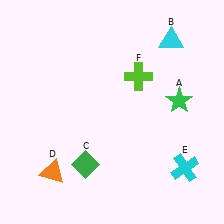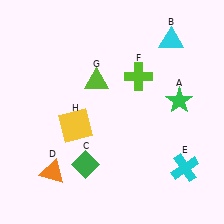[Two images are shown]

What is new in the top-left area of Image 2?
A lime triangle (G) was added in the top-left area of Image 2.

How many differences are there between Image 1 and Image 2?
There are 2 differences between the two images.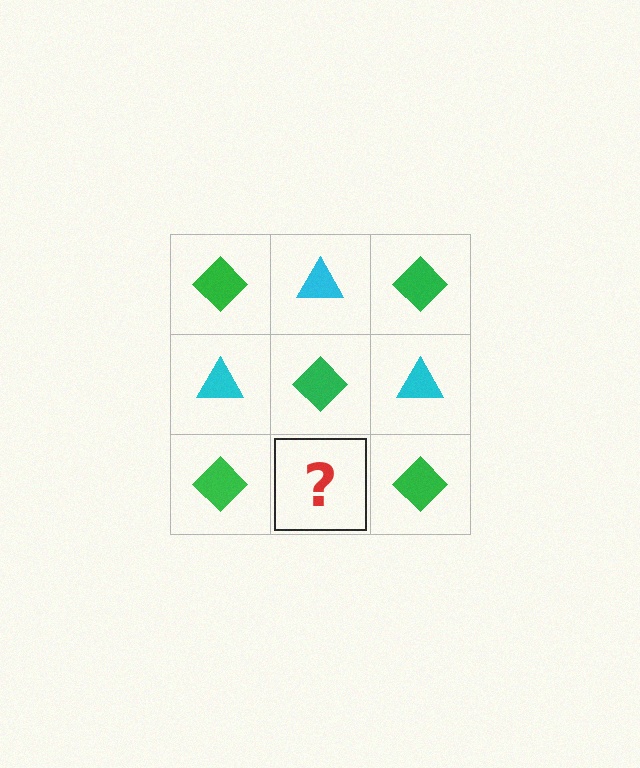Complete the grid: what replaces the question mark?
The question mark should be replaced with a cyan triangle.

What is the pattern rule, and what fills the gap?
The rule is that it alternates green diamond and cyan triangle in a checkerboard pattern. The gap should be filled with a cyan triangle.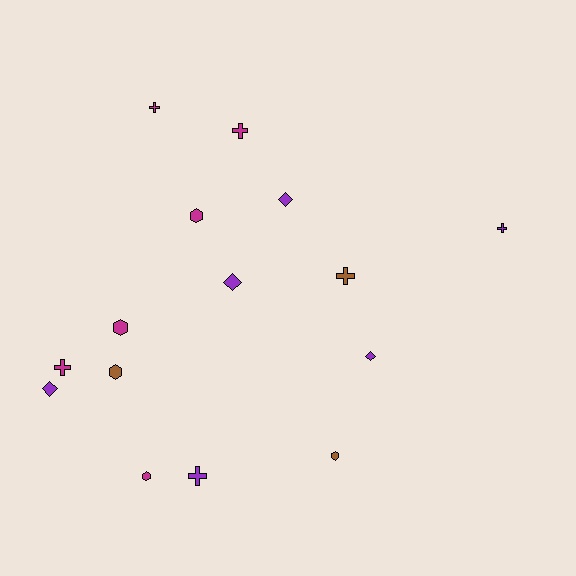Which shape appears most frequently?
Cross, with 6 objects.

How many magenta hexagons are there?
There are 3 magenta hexagons.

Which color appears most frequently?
Magenta, with 6 objects.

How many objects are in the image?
There are 15 objects.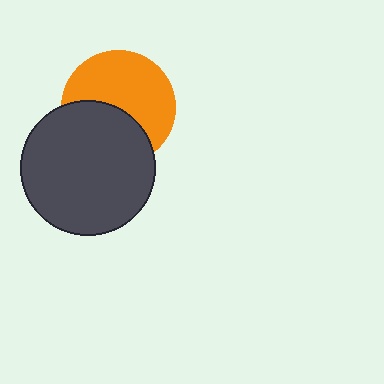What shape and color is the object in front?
The object in front is a dark gray circle.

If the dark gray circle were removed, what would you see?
You would see the complete orange circle.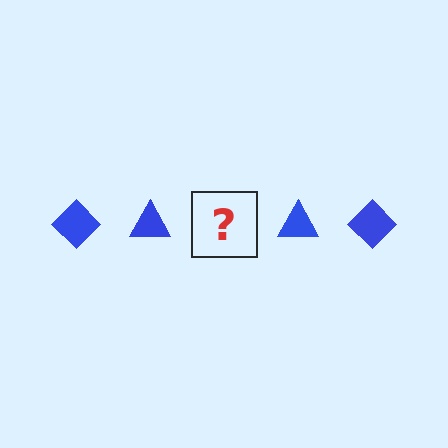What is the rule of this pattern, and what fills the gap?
The rule is that the pattern cycles through diamond, triangle shapes in blue. The gap should be filled with a blue diamond.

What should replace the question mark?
The question mark should be replaced with a blue diamond.